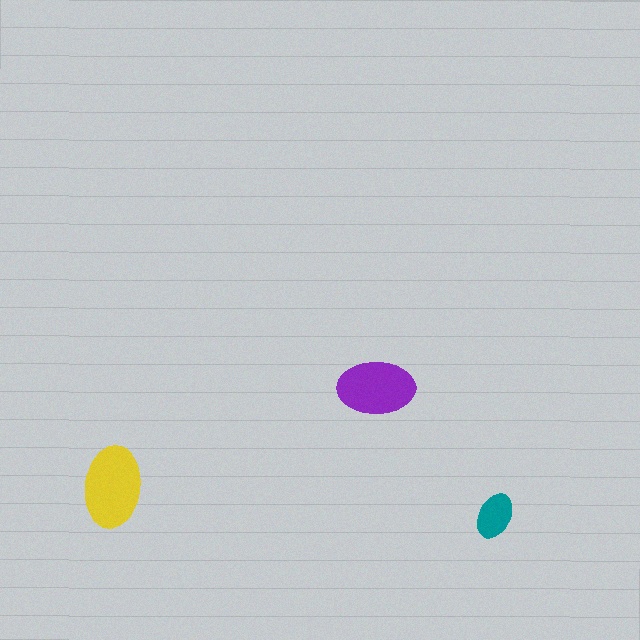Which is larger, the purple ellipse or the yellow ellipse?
The yellow one.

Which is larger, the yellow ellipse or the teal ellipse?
The yellow one.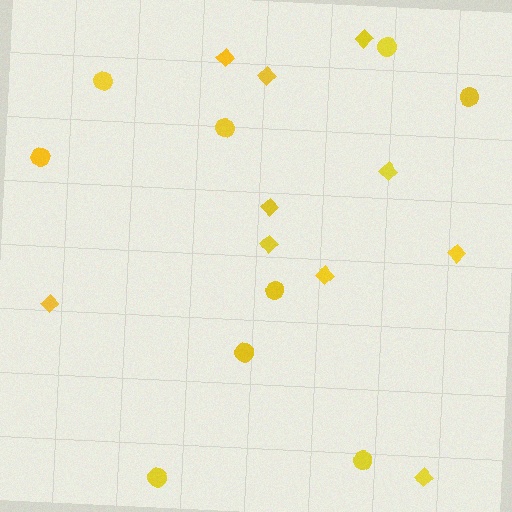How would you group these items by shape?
There are 2 groups: one group of diamonds (10) and one group of circles (9).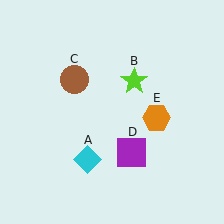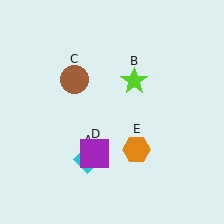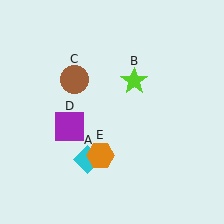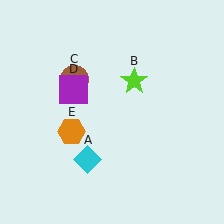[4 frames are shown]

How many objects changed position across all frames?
2 objects changed position: purple square (object D), orange hexagon (object E).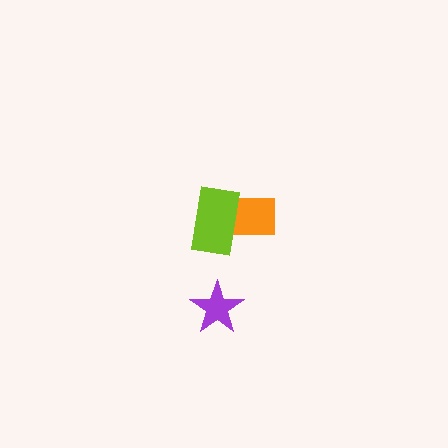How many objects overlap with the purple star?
0 objects overlap with the purple star.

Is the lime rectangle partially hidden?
No, no other shape covers it.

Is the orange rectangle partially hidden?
Yes, it is partially covered by another shape.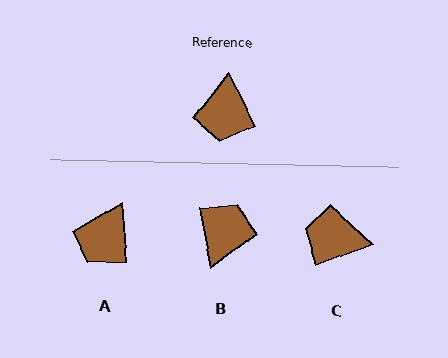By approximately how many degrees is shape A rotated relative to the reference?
Approximately 22 degrees clockwise.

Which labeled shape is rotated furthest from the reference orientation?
B, about 164 degrees away.